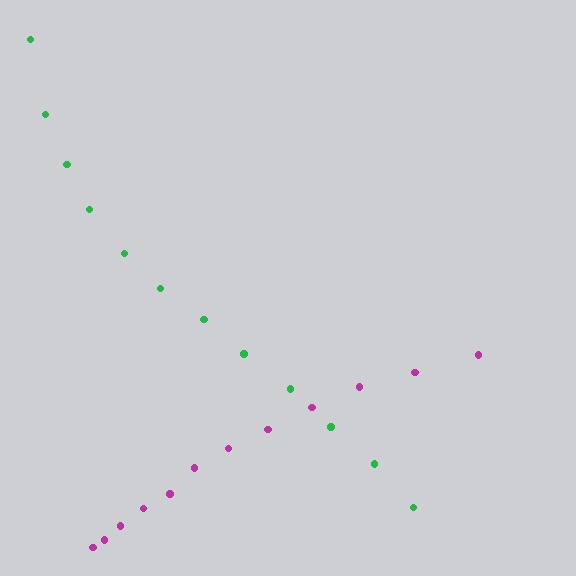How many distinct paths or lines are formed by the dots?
There are 2 distinct paths.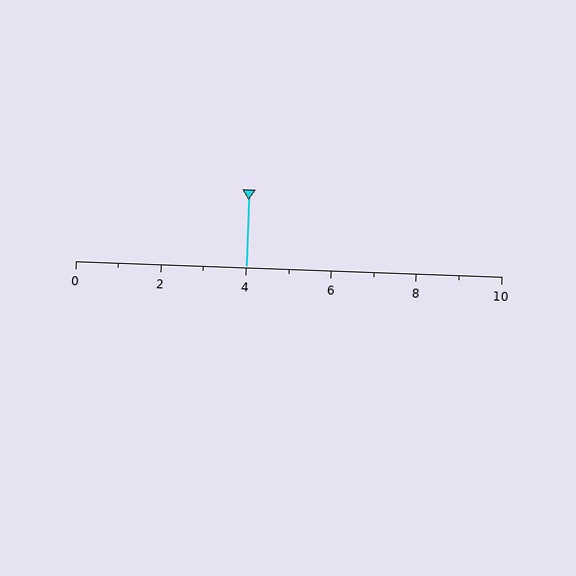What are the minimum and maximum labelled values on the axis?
The axis runs from 0 to 10.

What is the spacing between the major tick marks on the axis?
The major ticks are spaced 2 apart.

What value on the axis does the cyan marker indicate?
The marker indicates approximately 4.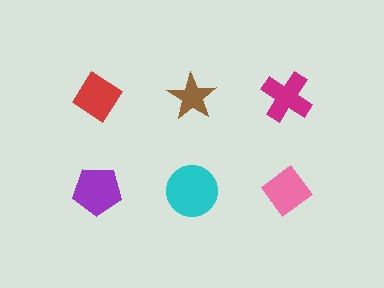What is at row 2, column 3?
A pink diamond.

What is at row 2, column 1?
A purple pentagon.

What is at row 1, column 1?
A red diamond.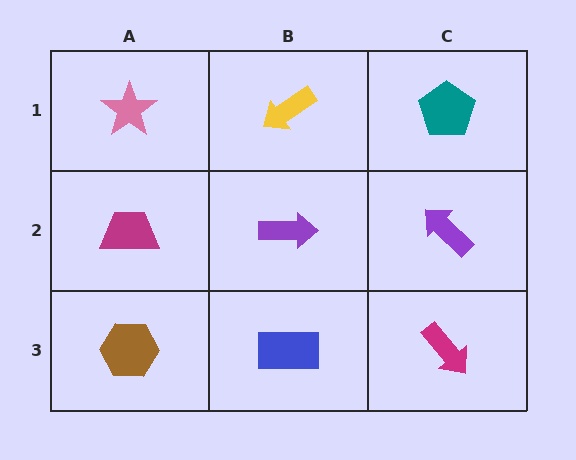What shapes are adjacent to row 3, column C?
A purple arrow (row 2, column C), a blue rectangle (row 3, column B).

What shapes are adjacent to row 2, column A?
A pink star (row 1, column A), a brown hexagon (row 3, column A), a purple arrow (row 2, column B).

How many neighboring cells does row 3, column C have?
2.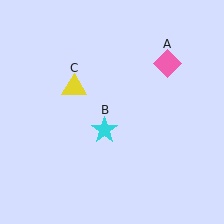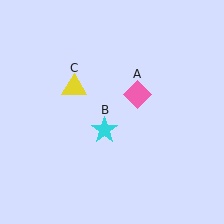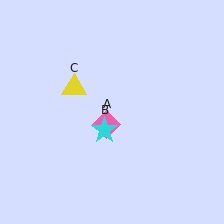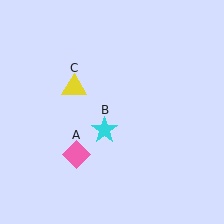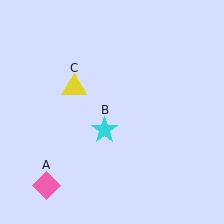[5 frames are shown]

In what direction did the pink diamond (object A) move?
The pink diamond (object A) moved down and to the left.